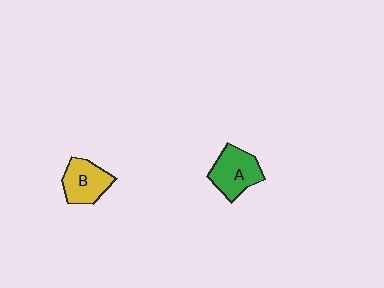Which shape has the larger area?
Shape A (green).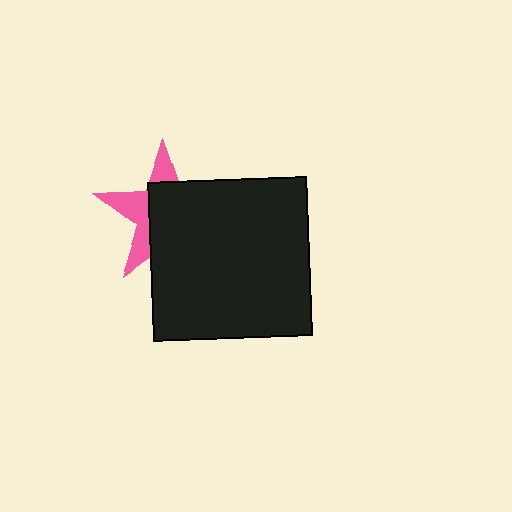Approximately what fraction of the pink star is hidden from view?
Roughly 63% of the pink star is hidden behind the black square.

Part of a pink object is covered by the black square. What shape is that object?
It is a star.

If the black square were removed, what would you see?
You would see the complete pink star.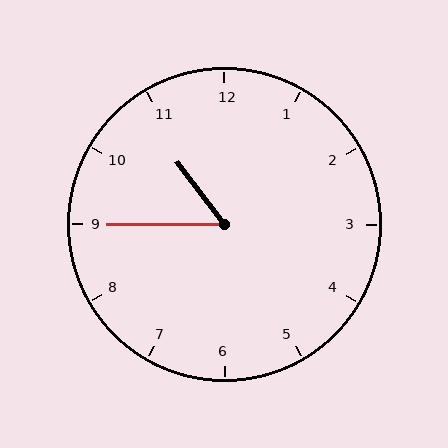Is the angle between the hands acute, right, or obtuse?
It is acute.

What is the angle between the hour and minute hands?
Approximately 52 degrees.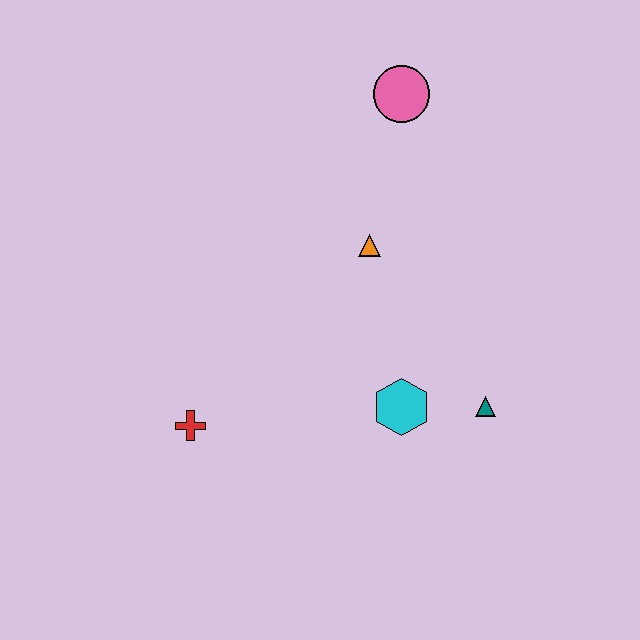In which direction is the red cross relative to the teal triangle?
The red cross is to the left of the teal triangle.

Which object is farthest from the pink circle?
The red cross is farthest from the pink circle.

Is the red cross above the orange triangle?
No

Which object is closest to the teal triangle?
The cyan hexagon is closest to the teal triangle.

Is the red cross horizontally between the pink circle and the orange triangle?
No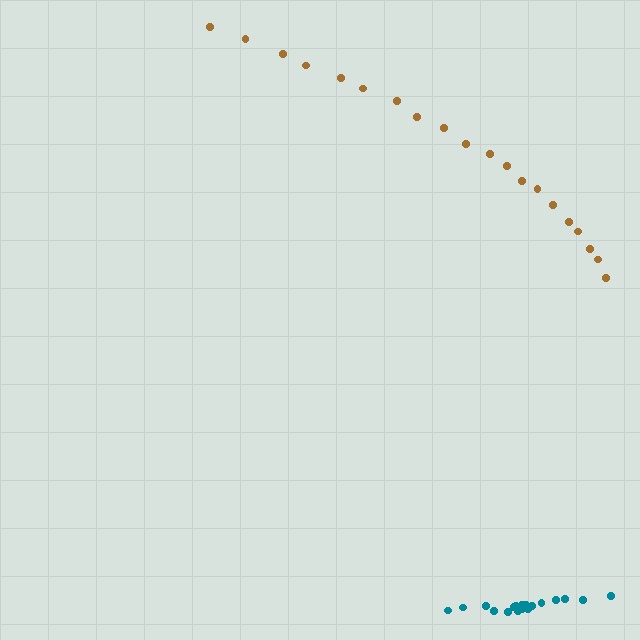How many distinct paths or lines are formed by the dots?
There are 2 distinct paths.